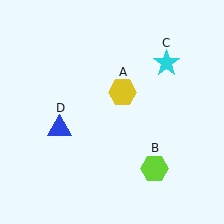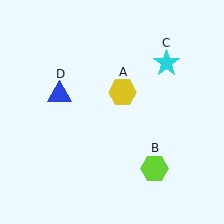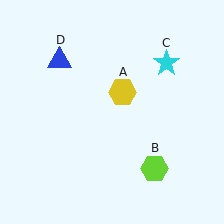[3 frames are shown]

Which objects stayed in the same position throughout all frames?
Yellow hexagon (object A) and lime hexagon (object B) and cyan star (object C) remained stationary.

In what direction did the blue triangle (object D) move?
The blue triangle (object D) moved up.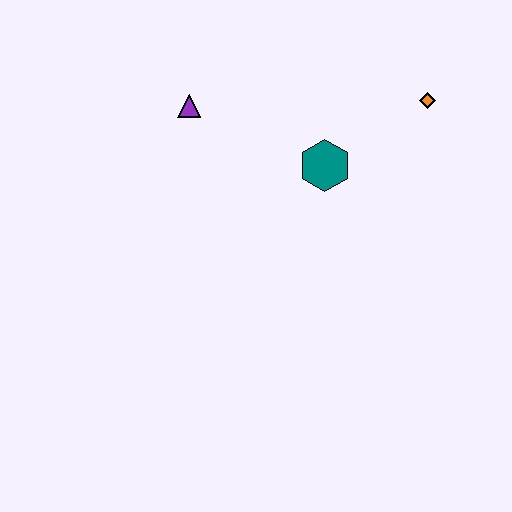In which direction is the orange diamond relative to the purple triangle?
The orange diamond is to the right of the purple triangle.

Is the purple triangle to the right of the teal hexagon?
No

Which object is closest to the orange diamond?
The teal hexagon is closest to the orange diamond.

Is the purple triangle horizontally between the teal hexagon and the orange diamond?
No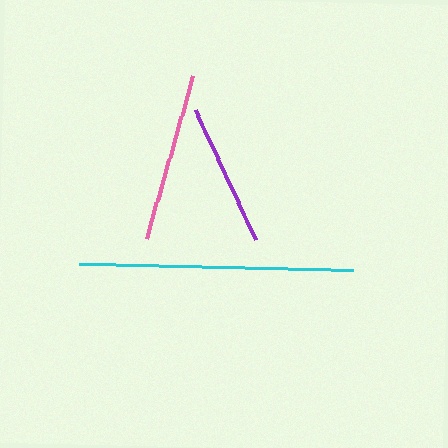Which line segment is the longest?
The cyan line is the longest at approximately 274 pixels.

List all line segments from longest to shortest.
From longest to shortest: cyan, pink, purple.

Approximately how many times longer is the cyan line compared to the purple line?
The cyan line is approximately 1.9 times the length of the purple line.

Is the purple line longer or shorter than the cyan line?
The cyan line is longer than the purple line.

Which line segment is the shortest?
The purple line is the shortest at approximately 143 pixels.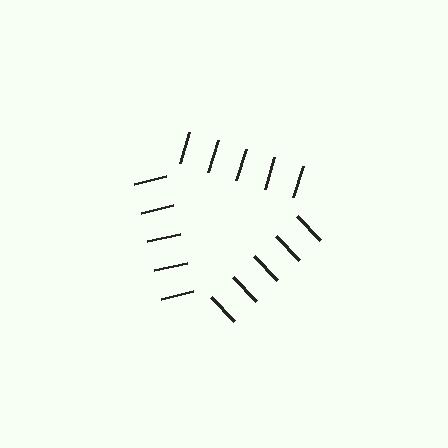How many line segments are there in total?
15 — 5 along each of the 3 edges.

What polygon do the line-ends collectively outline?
An illusory triangle — the line segments terminate on its edges but no continuous stroke is drawn.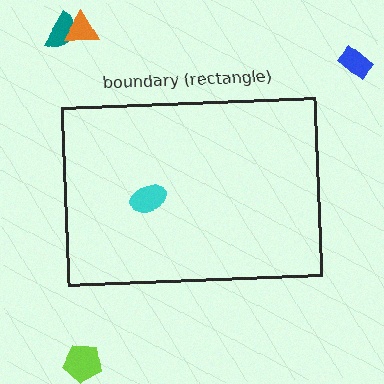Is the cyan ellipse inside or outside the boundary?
Inside.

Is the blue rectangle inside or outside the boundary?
Outside.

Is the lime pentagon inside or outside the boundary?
Outside.